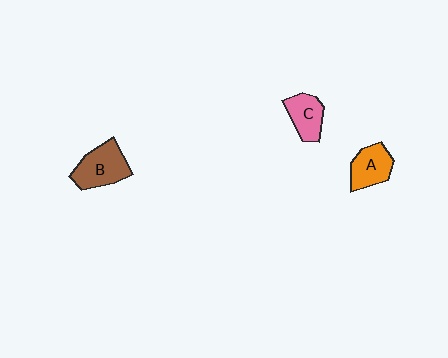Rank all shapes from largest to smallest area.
From largest to smallest: B (brown), A (orange), C (pink).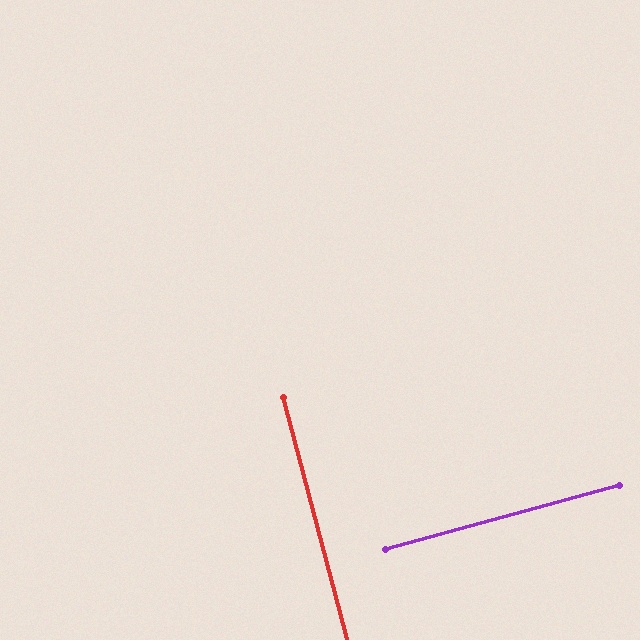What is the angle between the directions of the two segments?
Approximately 89 degrees.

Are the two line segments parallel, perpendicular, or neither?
Perpendicular — they meet at approximately 89°.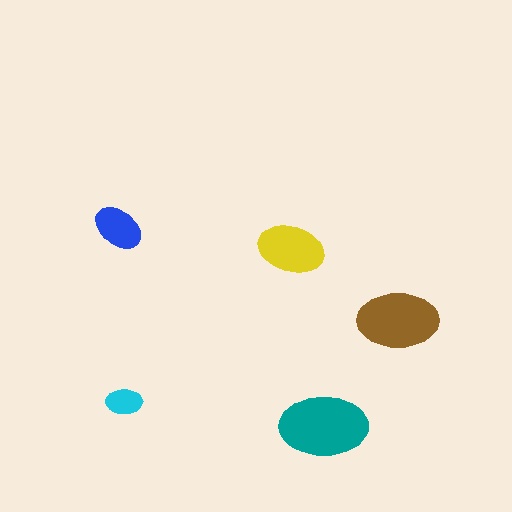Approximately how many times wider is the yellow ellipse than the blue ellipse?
About 1.5 times wider.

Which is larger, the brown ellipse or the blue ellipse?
The brown one.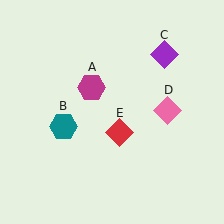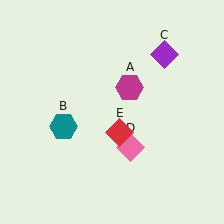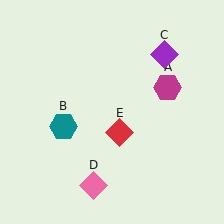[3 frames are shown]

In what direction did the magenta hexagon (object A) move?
The magenta hexagon (object A) moved right.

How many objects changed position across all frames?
2 objects changed position: magenta hexagon (object A), pink diamond (object D).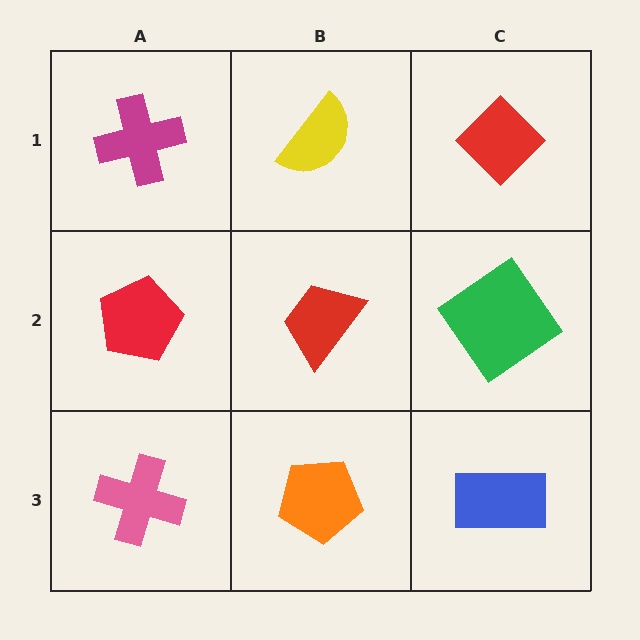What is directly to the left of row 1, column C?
A yellow semicircle.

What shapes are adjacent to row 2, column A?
A magenta cross (row 1, column A), a pink cross (row 3, column A), a red trapezoid (row 2, column B).